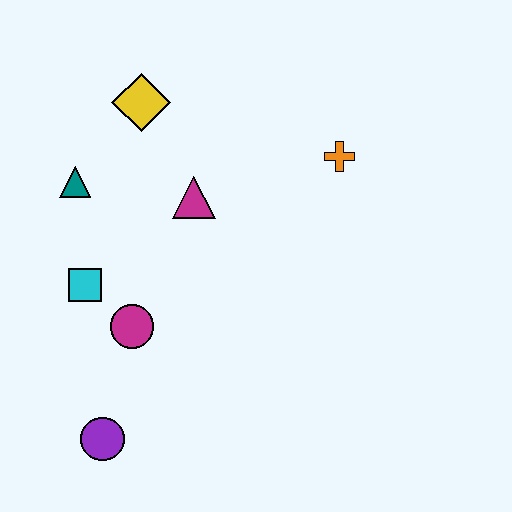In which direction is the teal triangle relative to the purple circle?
The teal triangle is above the purple circle.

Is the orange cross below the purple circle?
No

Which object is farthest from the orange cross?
The purple circle is farthest from the orange cross.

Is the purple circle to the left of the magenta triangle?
Yes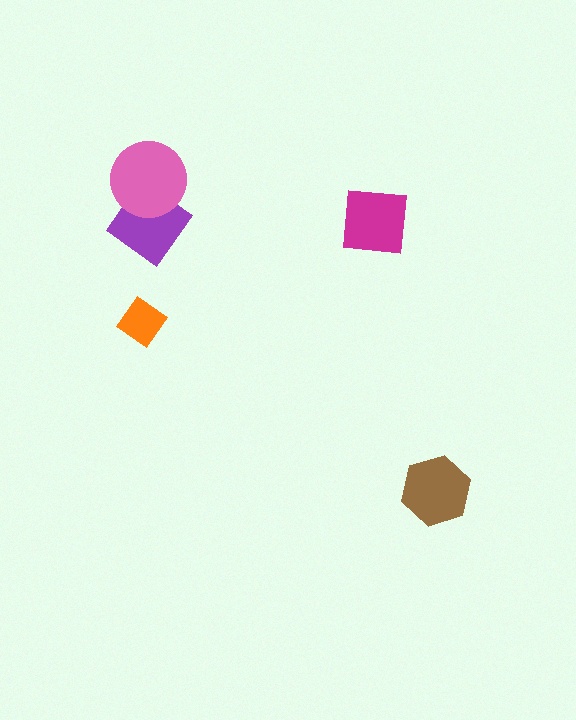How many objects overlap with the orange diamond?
0 objects overlap with the orange diamond.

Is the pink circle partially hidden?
No, no other shape covers it.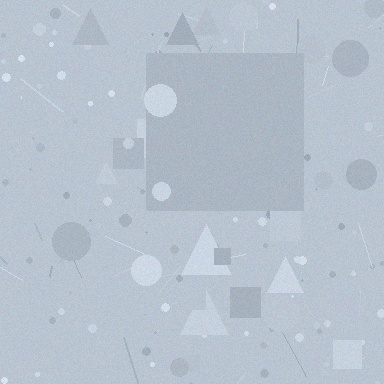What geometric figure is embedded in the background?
A square is embedded in the background.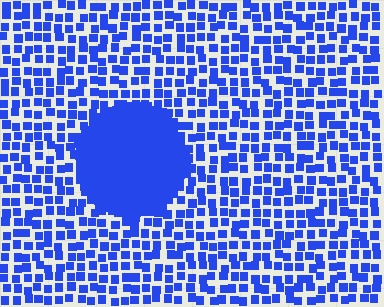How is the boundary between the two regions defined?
The boundary is defined by a change in element density (approximately 3.0x ratio). All elements are the same color, size, and shape.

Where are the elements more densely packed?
The elements are more densely packed inside the circle boundary.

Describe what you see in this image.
The image contains small blue elements arranged at two different densities. A circle-shaped region is visible where the elements are more densely packed than the surrounding area.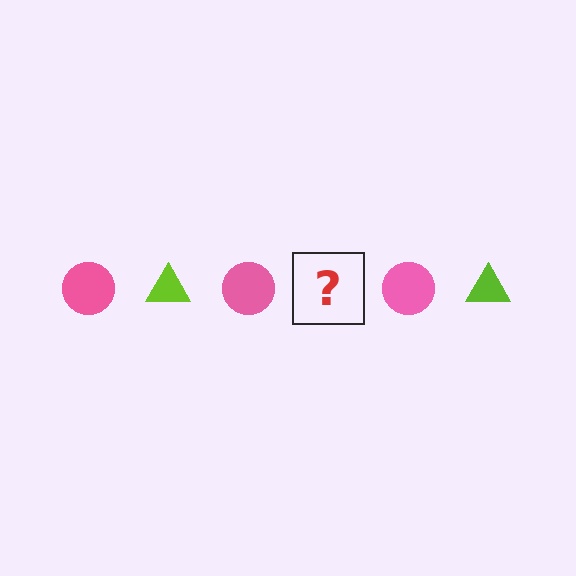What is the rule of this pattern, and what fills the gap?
The rule is that the pattern alternates between pink circle and lime triangle. The gap should be filled with a lime triangle.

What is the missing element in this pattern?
The missing element is a lime triangle.